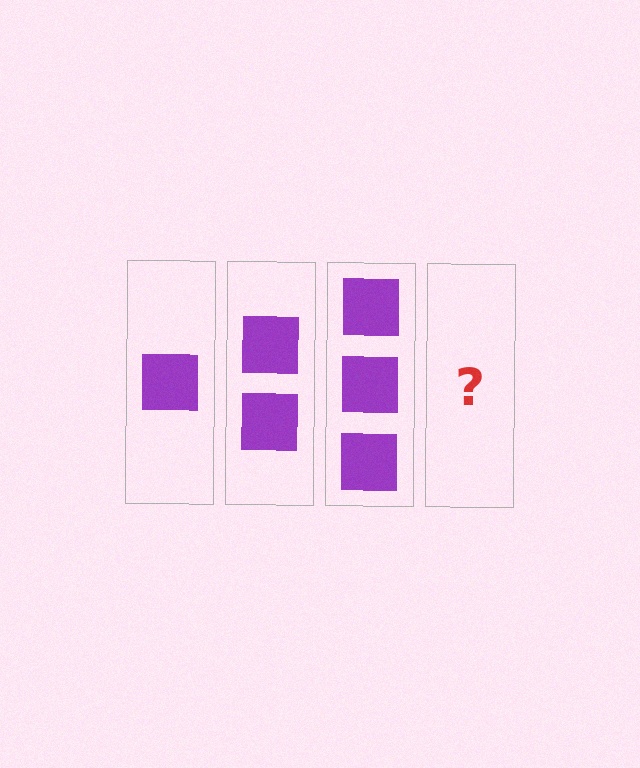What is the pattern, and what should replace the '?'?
The pattern is that each step adds one more square. The '?' should be 4 squares.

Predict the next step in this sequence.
The next step is 4 squares.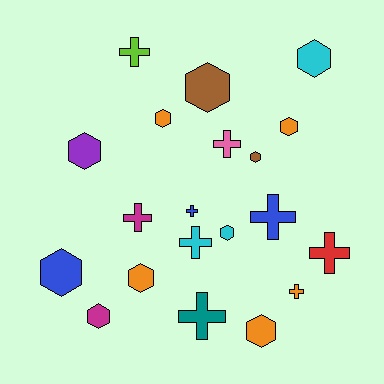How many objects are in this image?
There are 20 objects.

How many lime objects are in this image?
There is 1 lime object.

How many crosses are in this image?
There are 9 crosses.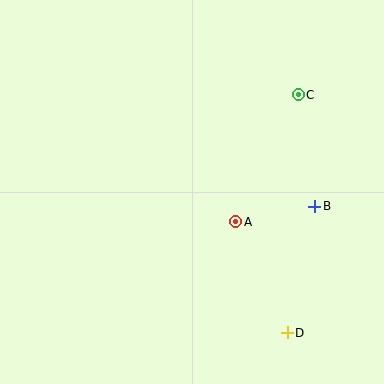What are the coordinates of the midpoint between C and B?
The midpoint between C and B is at (307, 150).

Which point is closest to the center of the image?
Point A at (236, 222) is closest to the center.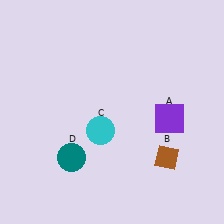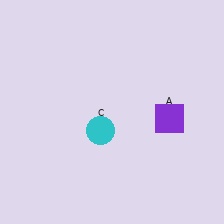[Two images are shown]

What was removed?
The teal circle (D), the brown diamond (B) were removed in Image 2.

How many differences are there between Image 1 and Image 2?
There are 2 differences between the two images.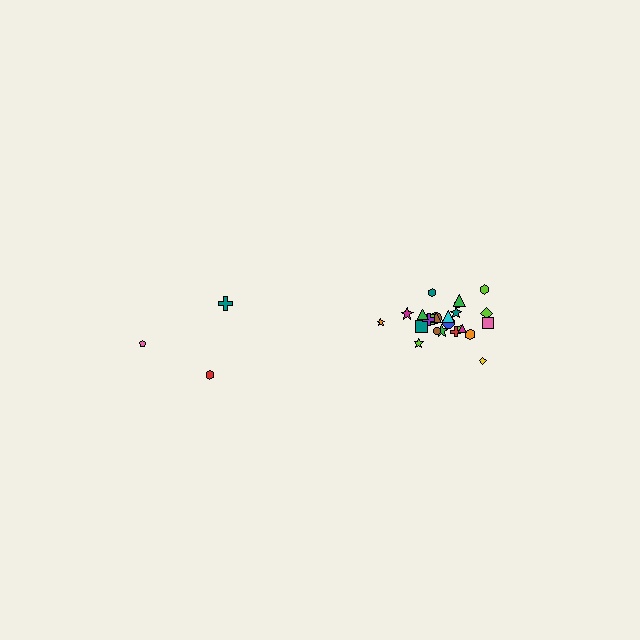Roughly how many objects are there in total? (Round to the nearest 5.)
Roughly 30 objects in total.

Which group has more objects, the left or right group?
The right group.